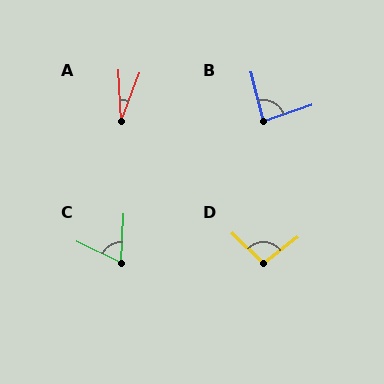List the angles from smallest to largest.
A (24°), C (67°), B (85°), D (99°).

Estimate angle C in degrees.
Approximately 67 degrees.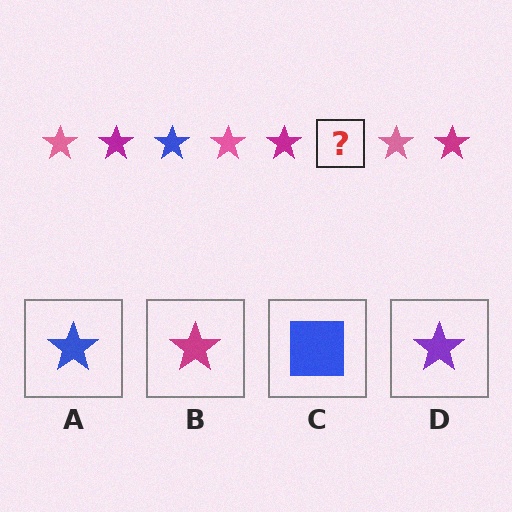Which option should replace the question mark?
Option A.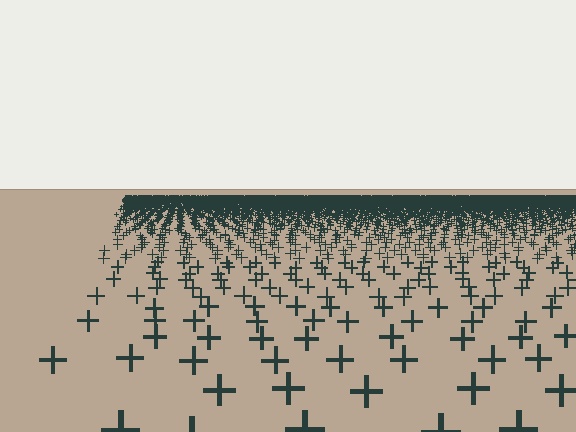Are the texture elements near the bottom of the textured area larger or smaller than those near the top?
Larger. Near the bottom, elements are closer to the viewer and appear at a bigger on-screen size.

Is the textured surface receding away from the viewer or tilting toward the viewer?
The surface is receding away from the viewer. Texture elements get smaller and denser toward the top.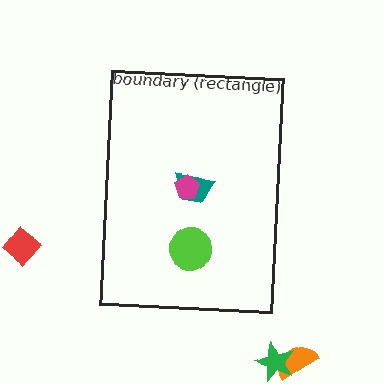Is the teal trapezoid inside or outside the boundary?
Inside.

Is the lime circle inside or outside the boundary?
Inside.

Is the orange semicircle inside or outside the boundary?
Outside.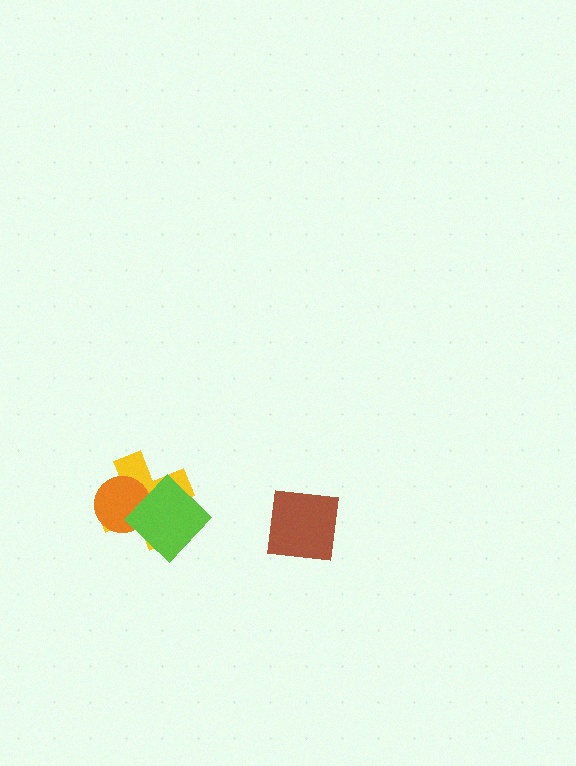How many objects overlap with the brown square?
0 objects overlap with the brown square.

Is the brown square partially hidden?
No, no other shape covers it.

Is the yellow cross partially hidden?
Yes, it is partially covered by another shape.